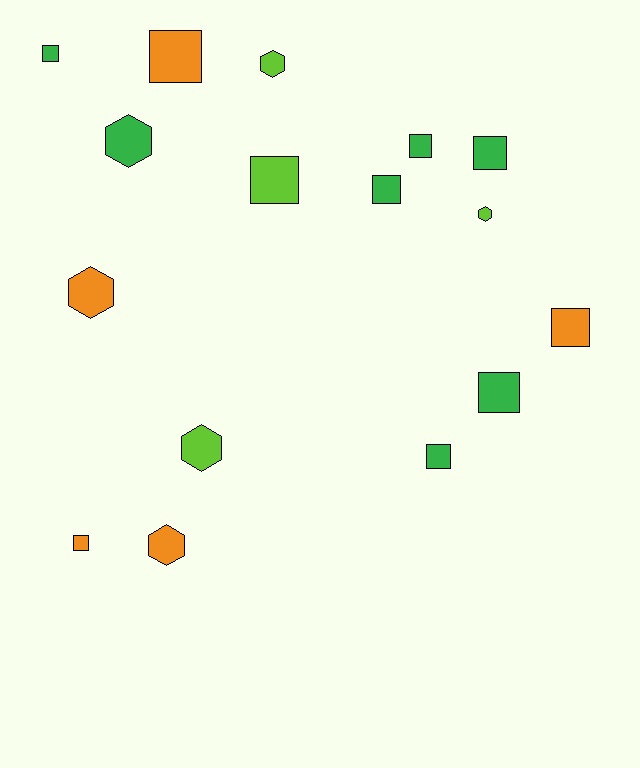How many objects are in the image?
There are 16 objects.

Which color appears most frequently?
Green, with 7 objects.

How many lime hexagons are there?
There are 3 lime hexagons.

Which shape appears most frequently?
Square, with 10 objects.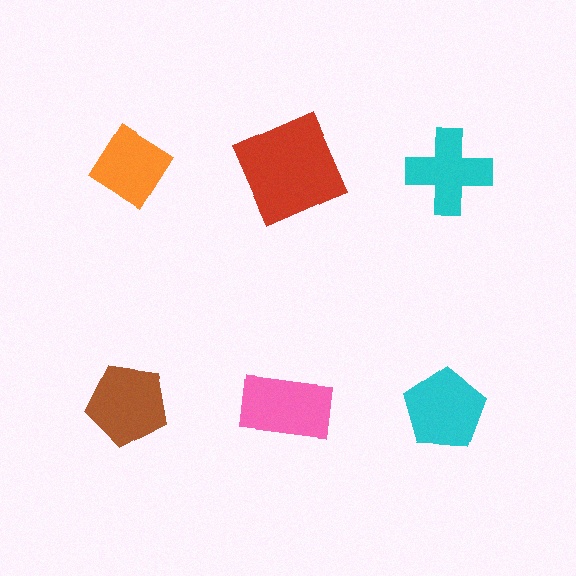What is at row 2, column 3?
A cyan pentagon.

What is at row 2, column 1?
A brown pentagon.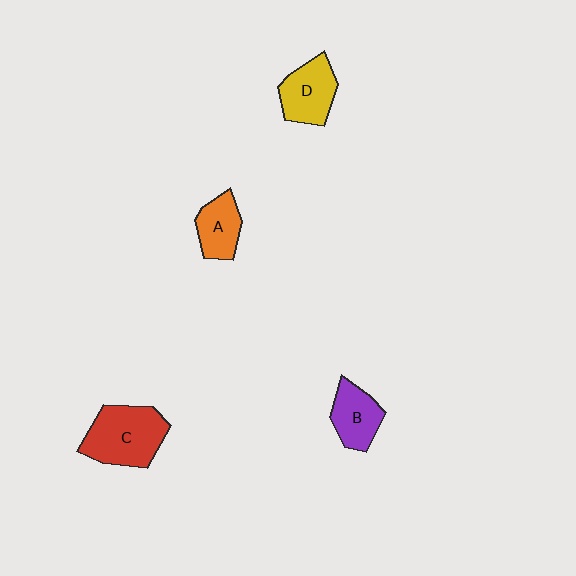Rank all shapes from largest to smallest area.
From largest to smallest: C (red), D (yellow), B (purple), A (orange).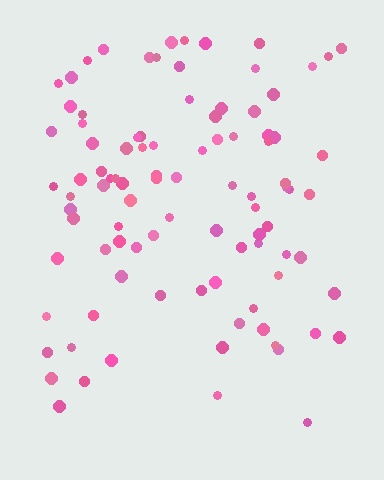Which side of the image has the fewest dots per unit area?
The bottom.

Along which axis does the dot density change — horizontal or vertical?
Vertical.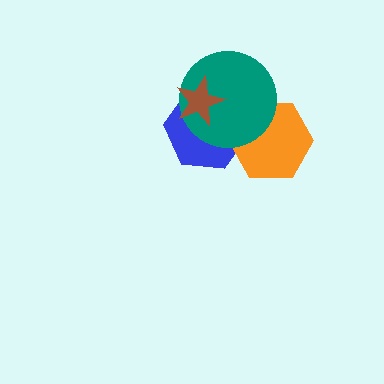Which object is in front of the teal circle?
The brown star is in front of the teal circle.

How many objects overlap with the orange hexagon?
2 objects overlap with the orange hexagon.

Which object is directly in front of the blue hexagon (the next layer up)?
The orange hexagon is directly in front of the blue hexagon.